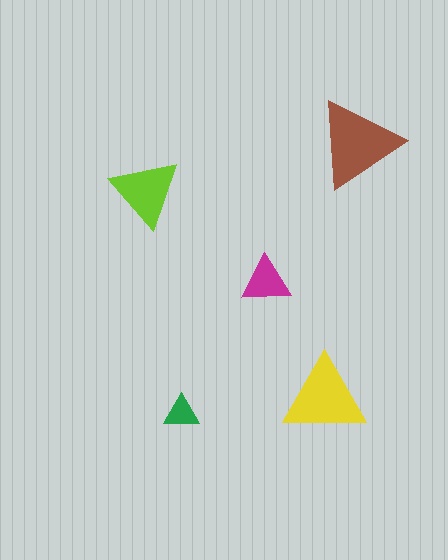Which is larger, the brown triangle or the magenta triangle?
The brown one.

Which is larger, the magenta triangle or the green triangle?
The magenta one.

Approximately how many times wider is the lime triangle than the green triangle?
About 2 times wider.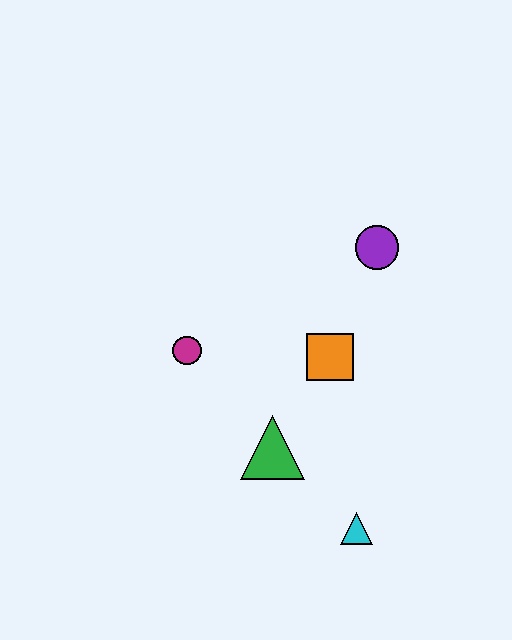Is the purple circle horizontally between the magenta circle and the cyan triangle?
No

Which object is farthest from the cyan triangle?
The purple circle is farthest from the cyan triangle.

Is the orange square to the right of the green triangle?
Yes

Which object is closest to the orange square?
The green triangle is closest to the orange square.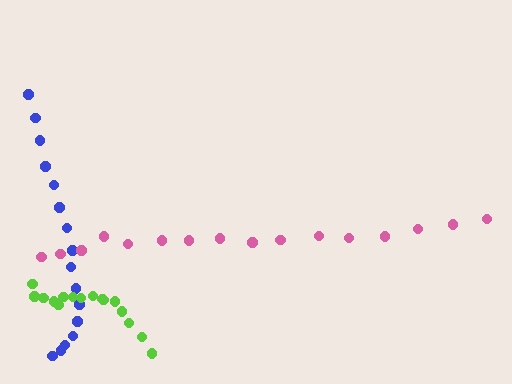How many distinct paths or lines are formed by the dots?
There are 3 distinct paths.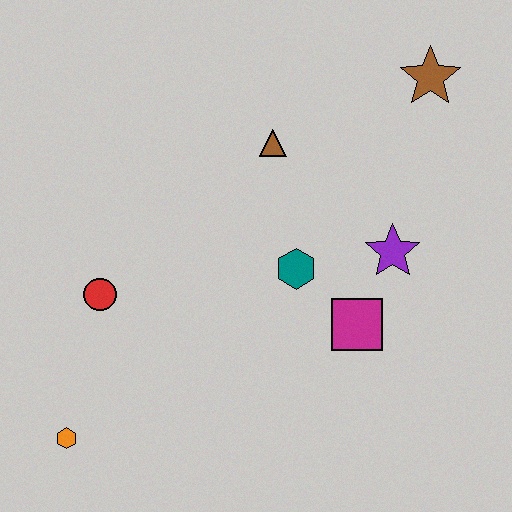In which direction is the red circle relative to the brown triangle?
The red circle is to the left of the brown triangle.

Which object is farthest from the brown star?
The orange hexagon is farthest from the brown star.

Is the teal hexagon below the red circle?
No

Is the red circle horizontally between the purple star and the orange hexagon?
Yes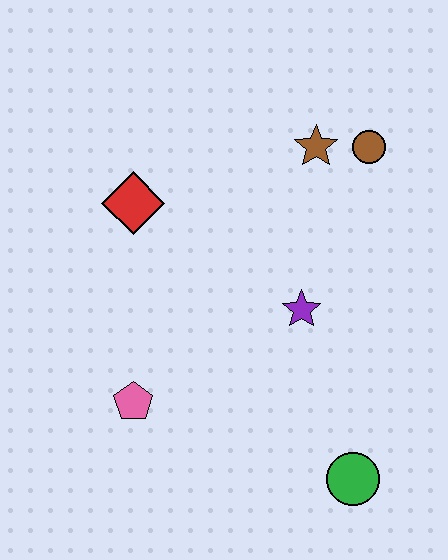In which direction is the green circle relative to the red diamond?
The green circle is below the red diamond.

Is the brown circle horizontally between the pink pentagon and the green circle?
No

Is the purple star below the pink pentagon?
No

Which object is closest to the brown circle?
The brown star is closest to the brown circle.